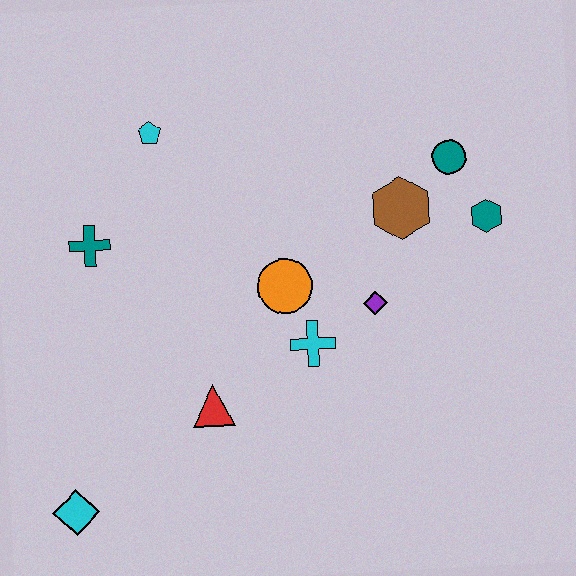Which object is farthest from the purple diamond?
The cyan diamond is farthest from the purple diamond.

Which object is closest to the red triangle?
The cyan cross is closest to the red triangle.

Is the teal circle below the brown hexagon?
No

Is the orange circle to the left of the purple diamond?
Yes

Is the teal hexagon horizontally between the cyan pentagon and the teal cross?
No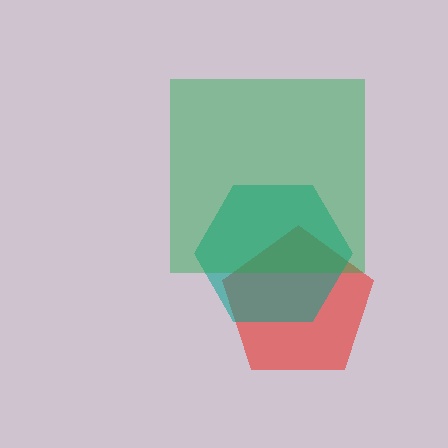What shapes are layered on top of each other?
The layered shapes are: a red pentagon, a teal hexagon, a green square.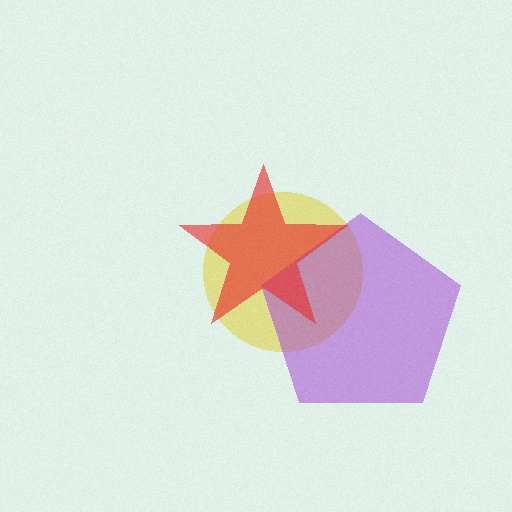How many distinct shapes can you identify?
There are 3 distinct shapes: a yellow circle, a purple pentagon, a red star.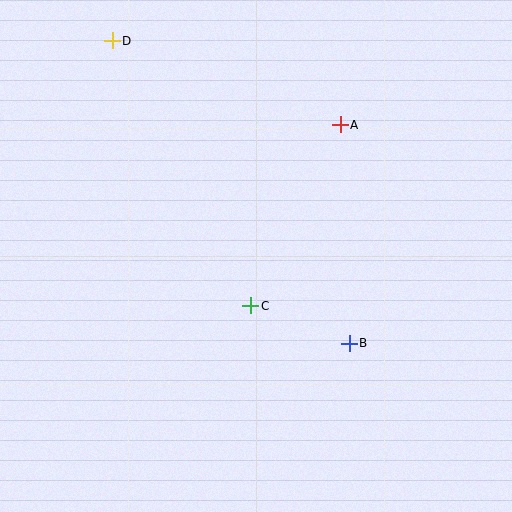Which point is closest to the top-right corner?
Point A is closest to the top-right corner.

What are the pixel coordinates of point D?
Point D is at (112, 41).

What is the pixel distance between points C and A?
The distance between C and A is 202 pixels.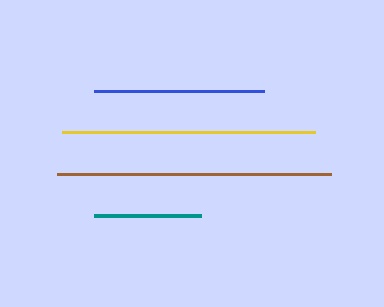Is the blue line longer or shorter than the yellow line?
The yellow line is longer than the blue line.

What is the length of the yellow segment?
The yellow segment is approximately 253 pixels long.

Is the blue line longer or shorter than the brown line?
The brown line is longer than the blue line.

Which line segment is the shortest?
The teal line is the shortest at approximately 106 pixels.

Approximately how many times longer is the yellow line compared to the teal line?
The yellow line is approximately 2.4 times the length of the teal line.